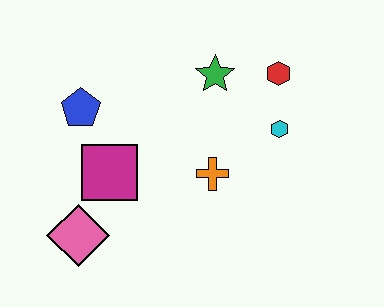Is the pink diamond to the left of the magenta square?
Yes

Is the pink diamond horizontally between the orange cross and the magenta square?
No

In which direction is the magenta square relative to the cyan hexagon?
The magenta square is to the left of the cyan hexagon.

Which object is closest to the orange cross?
The cyan hexagon is closest to the orange cross.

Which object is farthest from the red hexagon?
The pink diamond is farthest from the red hexagon.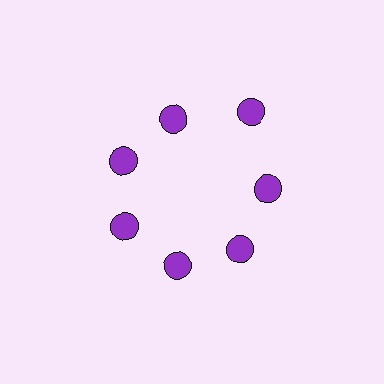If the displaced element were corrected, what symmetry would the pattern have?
It would have 7-fold rotational symmetry — the pattern would map onto itself every 51 degrees.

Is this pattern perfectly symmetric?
No. The 7 purple circles are arranged in a ring, but one element near the 1 o'clock position is pushed outward from the center, breaking the 7-fold rotational symmetry.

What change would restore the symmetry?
The symmetry would be restored by moving it inward, back onto the ring so that all 7 circles sit at equal angles and equal distance from the center.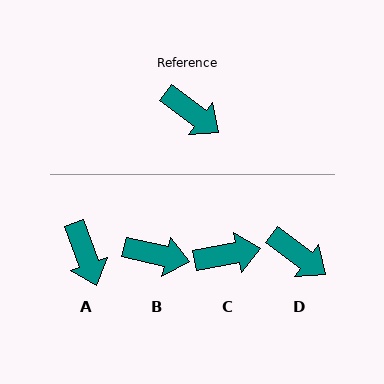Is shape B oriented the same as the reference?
No, it is off by about 24 degrees.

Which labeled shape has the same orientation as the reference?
D.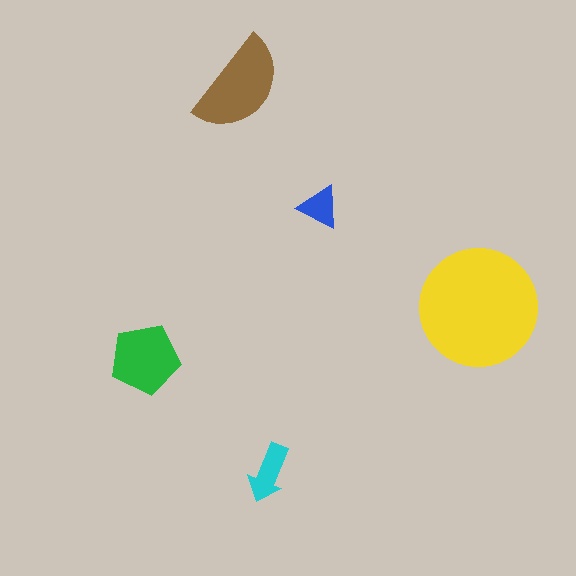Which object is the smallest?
The blue triangle.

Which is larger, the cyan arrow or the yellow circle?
The yellow circle.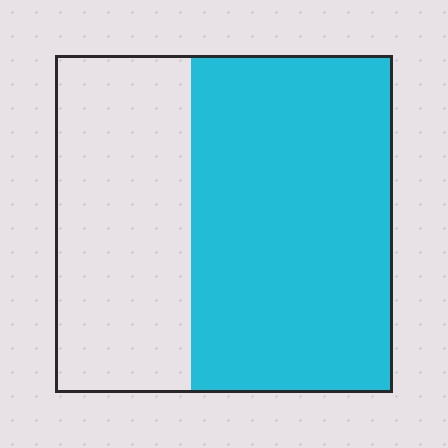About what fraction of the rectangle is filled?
About three fifths (3/5).